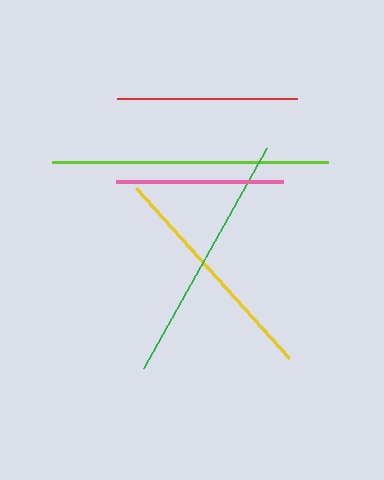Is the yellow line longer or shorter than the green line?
The green line is longer than the yellow line.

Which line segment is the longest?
The lime line is the longest at approximately 275 pixels.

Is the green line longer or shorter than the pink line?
The green line is longer than the pink line.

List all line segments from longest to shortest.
From longest to shortest: lime, green, yellow, red, pink.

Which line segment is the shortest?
The pink line is the shortest at approximately 167 pixels.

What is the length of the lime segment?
The lime segment is approximately 275 pixels long.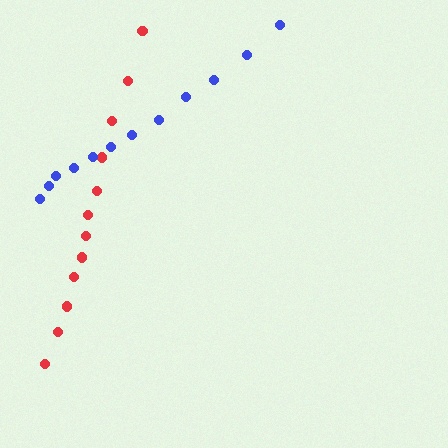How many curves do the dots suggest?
There are 2 distinct paths.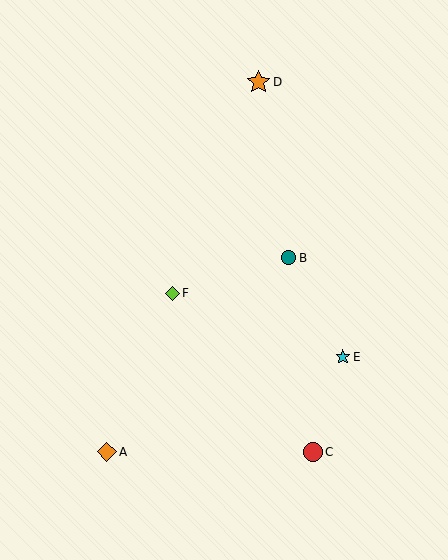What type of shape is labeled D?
Shape D is an orange star.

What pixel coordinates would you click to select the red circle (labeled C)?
Click at (313, 452) to select the red circle C.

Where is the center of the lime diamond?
The center of the lime diamond is at (172, 293).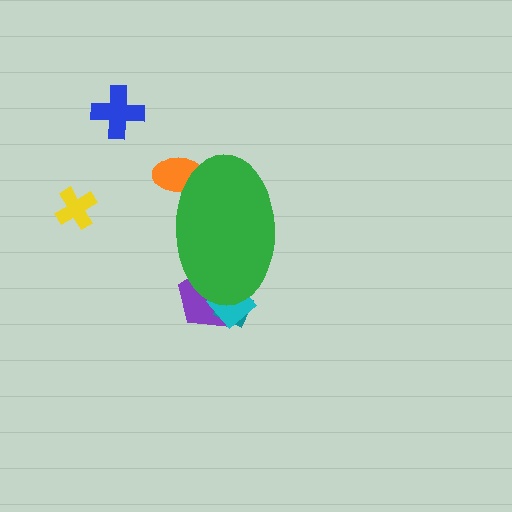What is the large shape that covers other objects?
A green ellipse.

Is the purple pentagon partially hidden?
Yes, the purple pentagon is partially hidden behind the green ellipse.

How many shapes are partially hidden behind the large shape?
4 shapes are partially hidden.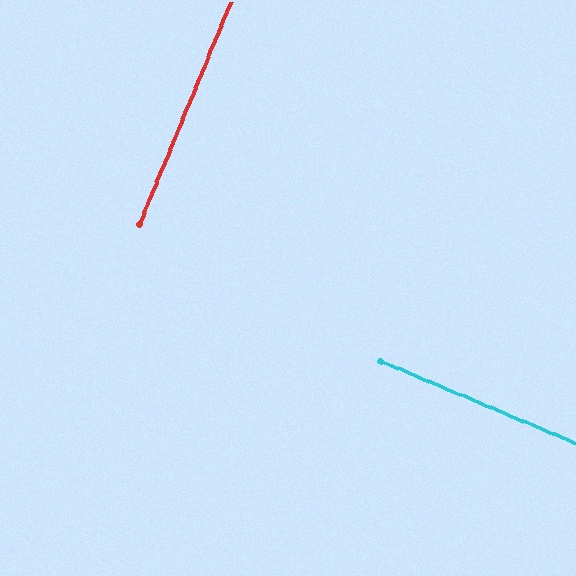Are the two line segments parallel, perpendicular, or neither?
Perpendicular — they meet at approximately 90°.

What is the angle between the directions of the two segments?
Approximately 90 degrees.